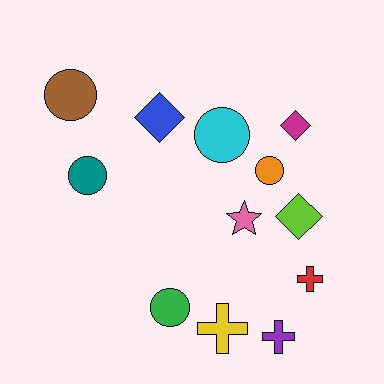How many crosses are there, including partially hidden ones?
There are 3 crosses.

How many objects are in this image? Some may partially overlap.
There are 12 objects.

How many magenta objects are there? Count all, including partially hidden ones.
There is 1 magenta object.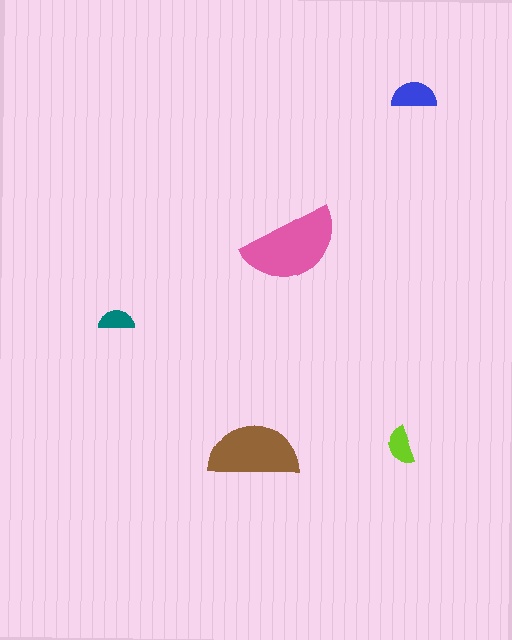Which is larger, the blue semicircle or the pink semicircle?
The pink one.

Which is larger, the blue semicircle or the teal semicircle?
The blue one.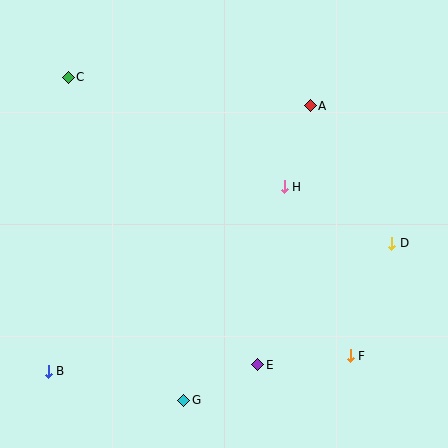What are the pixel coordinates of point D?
Point D is at (392, 243).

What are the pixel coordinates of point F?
Point F is at (350, 356).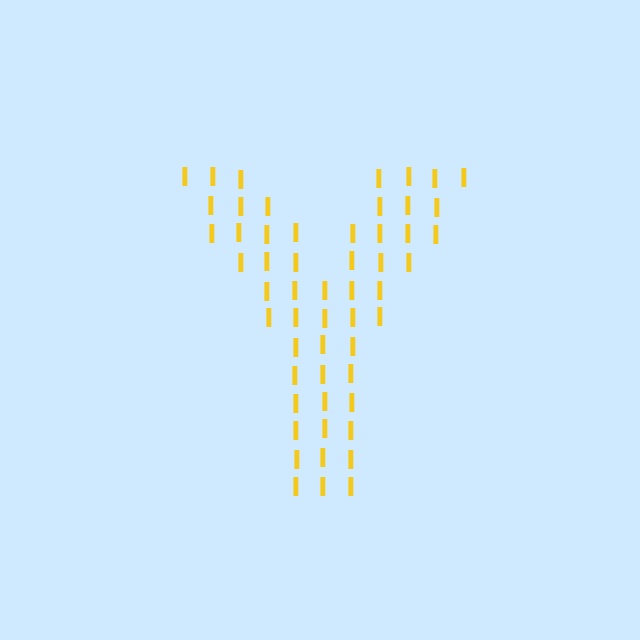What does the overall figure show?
The overall figure shows the letter Y.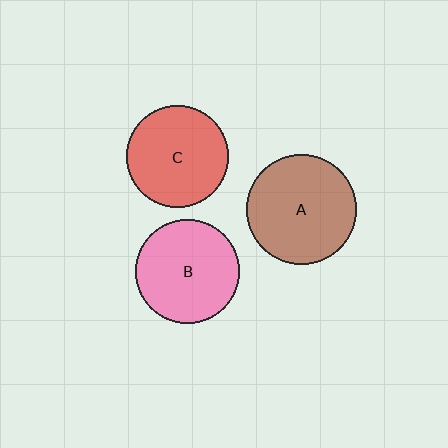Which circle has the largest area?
Circle A (brown).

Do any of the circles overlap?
No, none of the circles overlap.